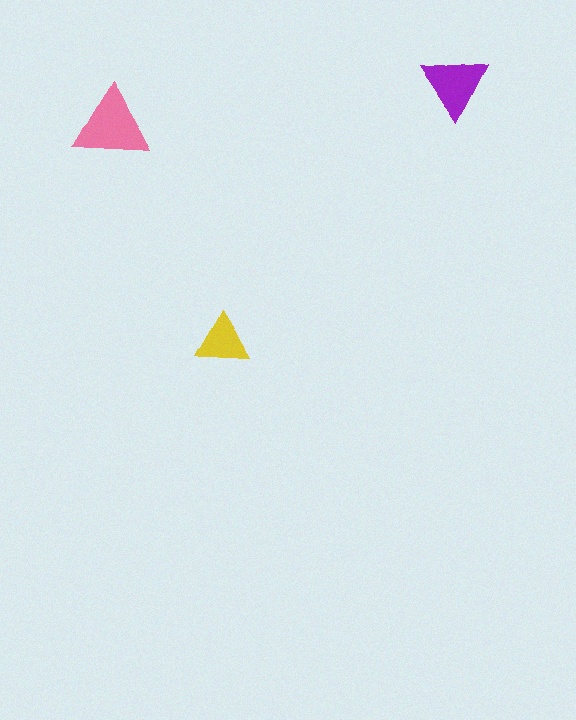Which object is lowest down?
The yellow triangle is bottommost.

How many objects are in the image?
There are 3 objects in the image.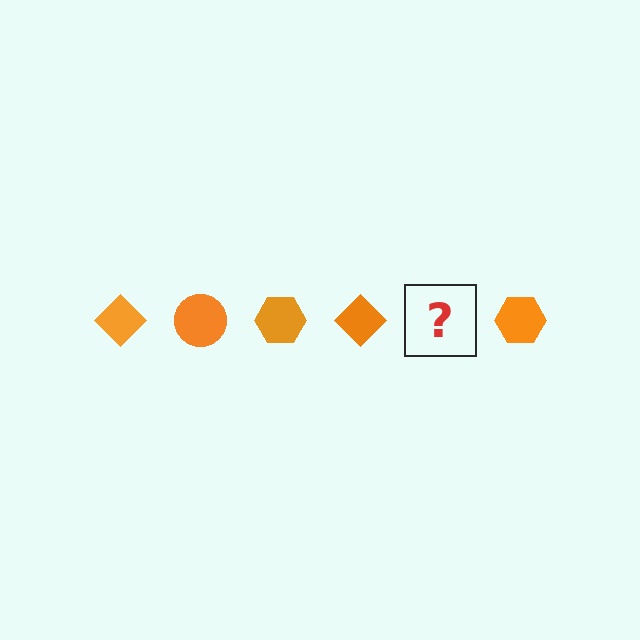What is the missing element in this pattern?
The missing element is an orange circle.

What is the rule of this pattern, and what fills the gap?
The rule is that the pattern cycles through diamond, circle, hexagon shapes in orange. The gap should be filled with an orange circle.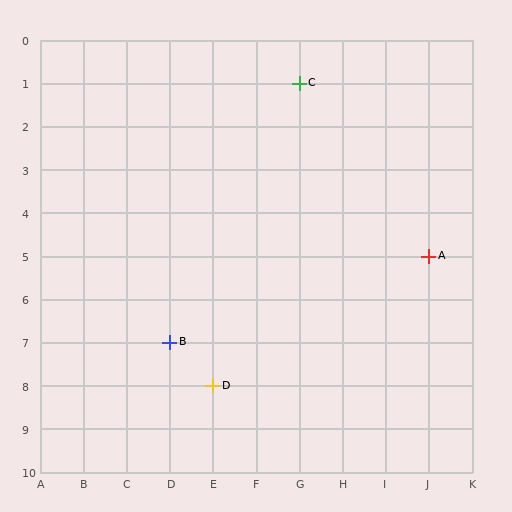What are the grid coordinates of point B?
Point B is at grid coordinates (D, 7).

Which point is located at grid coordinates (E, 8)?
Point D is at (E, 8).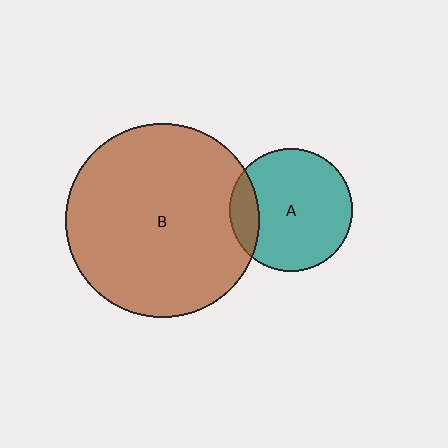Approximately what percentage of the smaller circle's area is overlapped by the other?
Approximately 15%.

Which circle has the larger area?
Circle B (brown).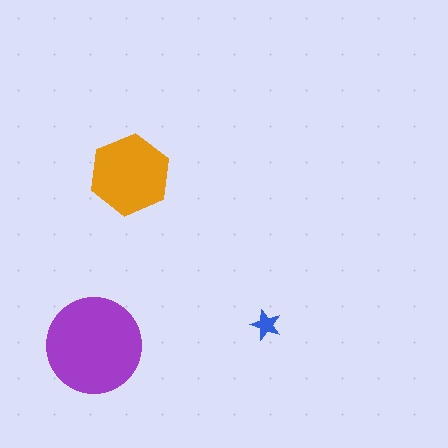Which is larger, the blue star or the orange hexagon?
The orange hexagon.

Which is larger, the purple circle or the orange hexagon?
The purple circle.